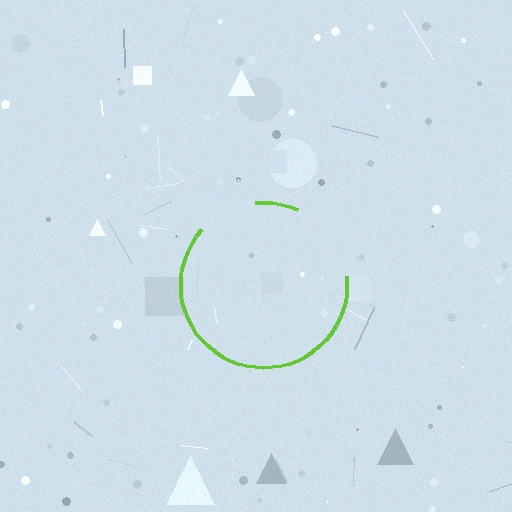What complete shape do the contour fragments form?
The contour fragments form a circle.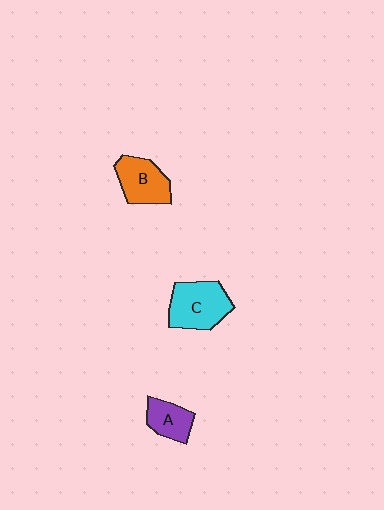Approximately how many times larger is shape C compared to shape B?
Approximately 1.2 times.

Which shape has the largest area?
Shape C (cyan).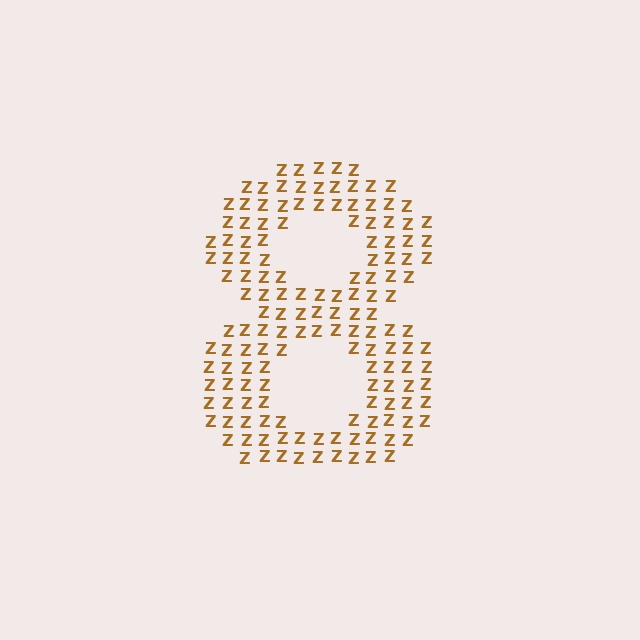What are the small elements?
The small elements are letter Z's.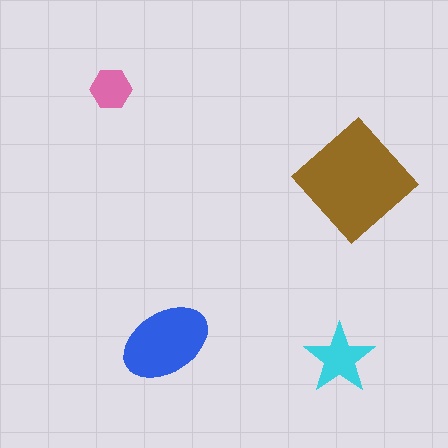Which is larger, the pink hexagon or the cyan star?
The cyan star.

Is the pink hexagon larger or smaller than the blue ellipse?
Smaller.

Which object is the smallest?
The pink hexagon.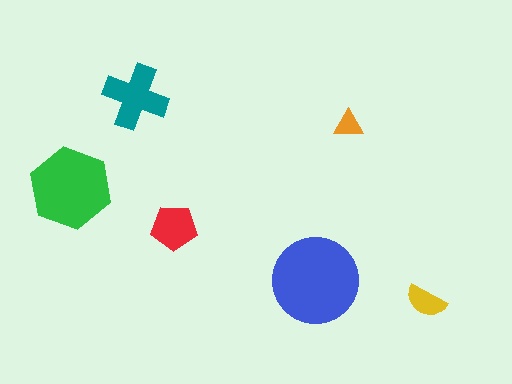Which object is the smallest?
The orange triangle.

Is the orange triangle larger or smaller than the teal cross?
Smaller.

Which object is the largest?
The blue circle.